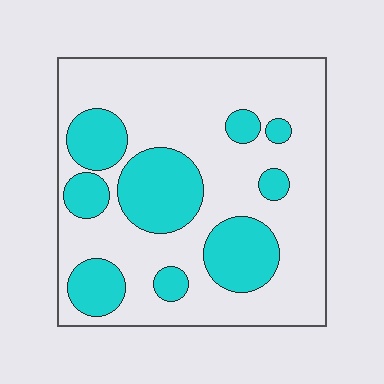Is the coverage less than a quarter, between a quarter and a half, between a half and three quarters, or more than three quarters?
Between a quarter and a half.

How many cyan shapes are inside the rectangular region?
9.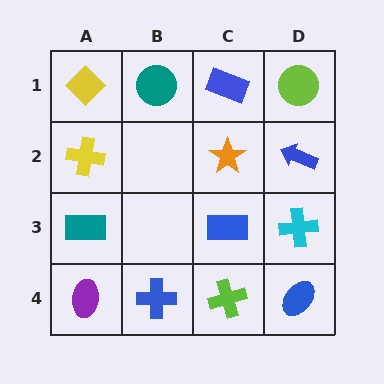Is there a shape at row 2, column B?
No, that cell is empty.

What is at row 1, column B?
A teal circle.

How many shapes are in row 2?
3 shapes.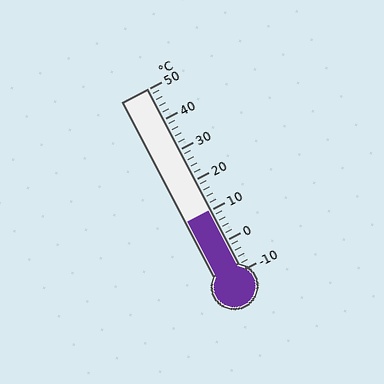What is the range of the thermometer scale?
The thermometer scale ranges from -10°C to 50°C.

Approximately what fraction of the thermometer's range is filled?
The thermometer is filled to approximately 35% of its range.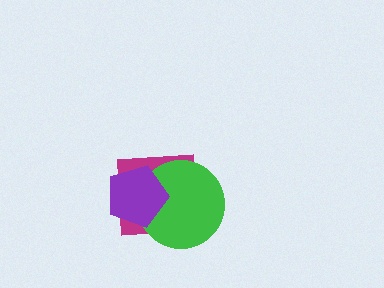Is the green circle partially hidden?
Yes, it is partially covered by another shape.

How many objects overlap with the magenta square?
2 objects overlap with the magenta square.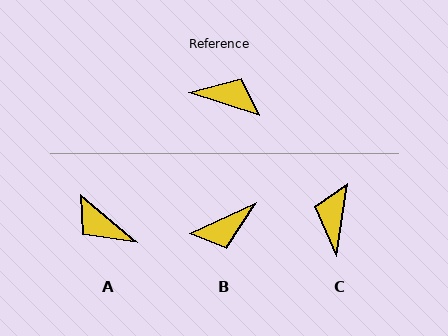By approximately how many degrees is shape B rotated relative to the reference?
Approximately 138 degrees clockwise.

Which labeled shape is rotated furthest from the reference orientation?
A, about 158 degrees away.